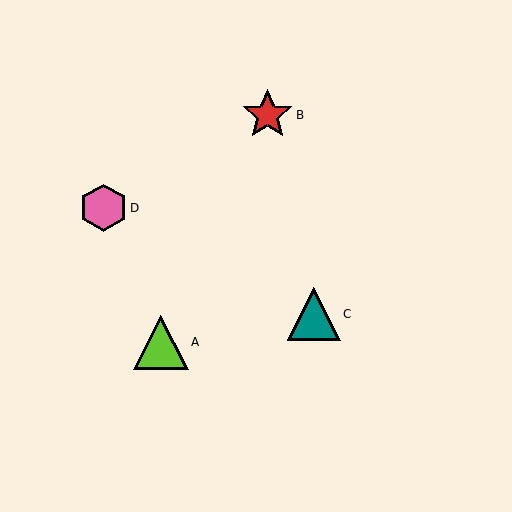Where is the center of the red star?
The center of the red star is at (268, 115).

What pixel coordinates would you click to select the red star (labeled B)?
Click at (268, 115) to select the red star B.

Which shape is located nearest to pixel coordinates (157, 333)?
The lime triangle (labeled A) at (161, 342) is nearest to that location.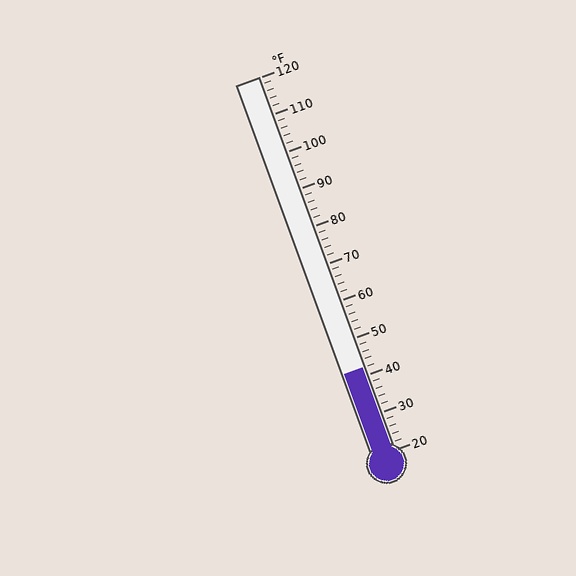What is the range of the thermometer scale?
The thermometer scale ranges from 20°F to 120°F.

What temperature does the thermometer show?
The thermometer shows approximately 42°F.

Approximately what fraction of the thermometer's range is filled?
The thermometer is filled to approximately 20% of its range.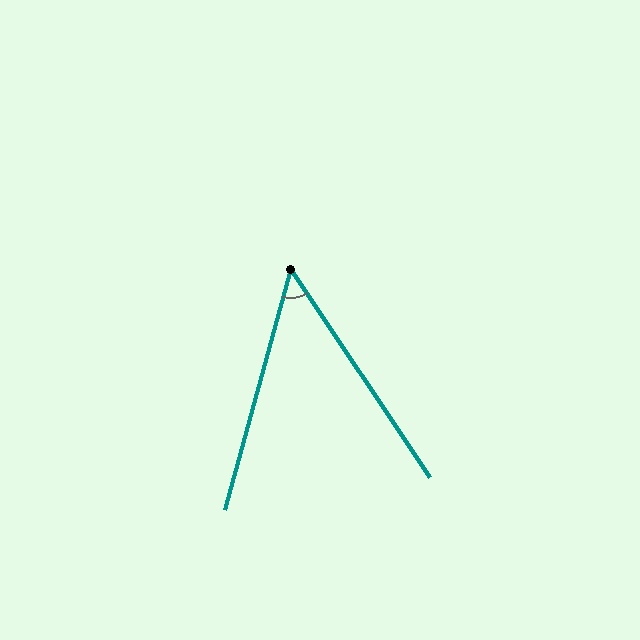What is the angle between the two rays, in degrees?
Approximately 49 degrees.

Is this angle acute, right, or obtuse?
It is acute.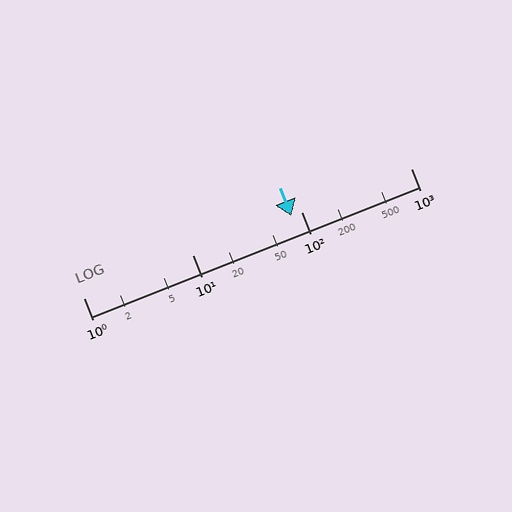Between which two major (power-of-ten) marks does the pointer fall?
The pointer is between 10 and 100.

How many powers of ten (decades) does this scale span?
The scale spans 3 decades, from 1 to 1000.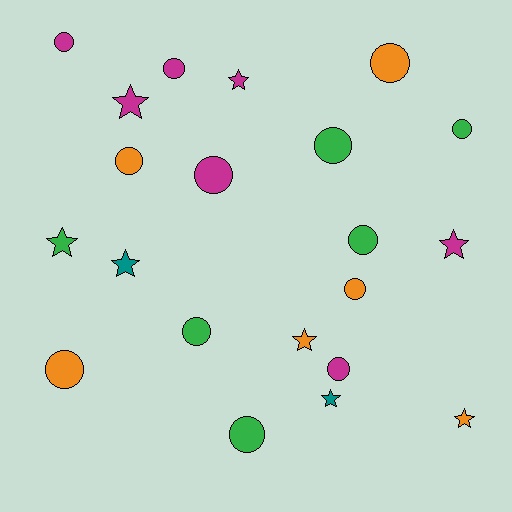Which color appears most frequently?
Magenta, with 7 objects.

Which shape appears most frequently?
Circle, with 13 objects.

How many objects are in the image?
There are 21 objects.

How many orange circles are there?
There are 4 orange circles.